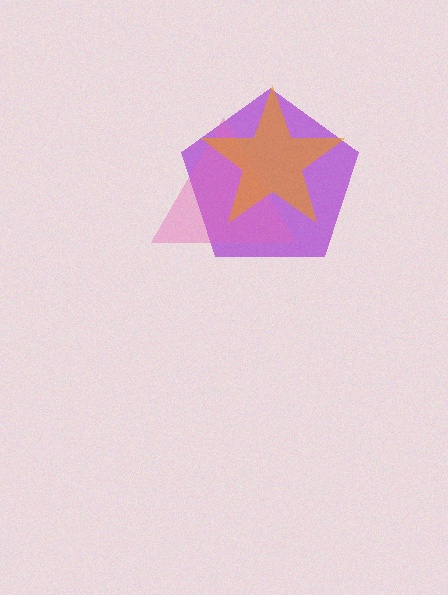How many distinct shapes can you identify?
There are 3 distinct shapes: a purple pentagon, a pink triangle, an orange star.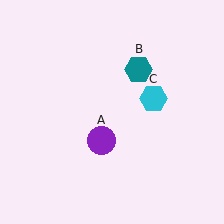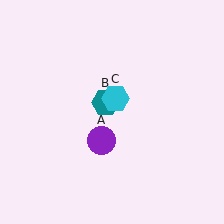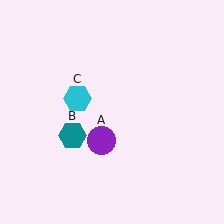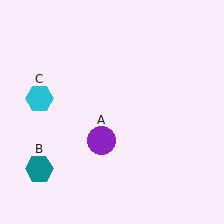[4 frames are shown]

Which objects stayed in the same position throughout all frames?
Purple circle (object A) remained stationary.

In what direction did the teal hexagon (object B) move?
The teal hexagon (object B) moved down and to the left.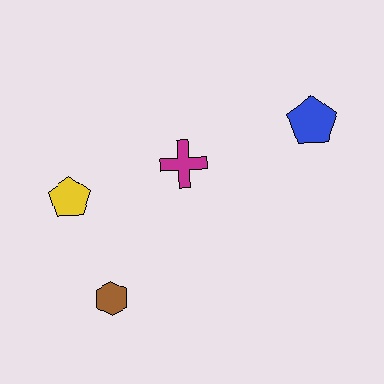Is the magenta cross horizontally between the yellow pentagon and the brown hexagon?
No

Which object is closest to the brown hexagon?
The yellow pentagon is closest to the brown hexagon.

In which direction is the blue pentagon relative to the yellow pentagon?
The blue pentagon is to the right of the yellow pentagon.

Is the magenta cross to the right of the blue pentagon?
No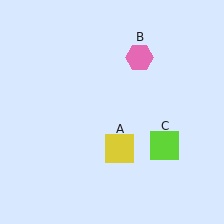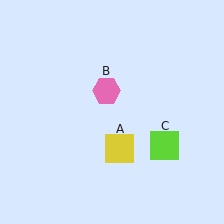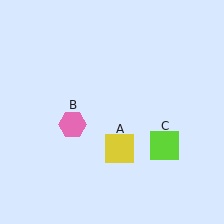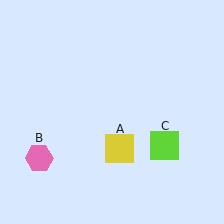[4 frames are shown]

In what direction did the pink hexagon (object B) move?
The pink hexagon (object B) moved down and to the left.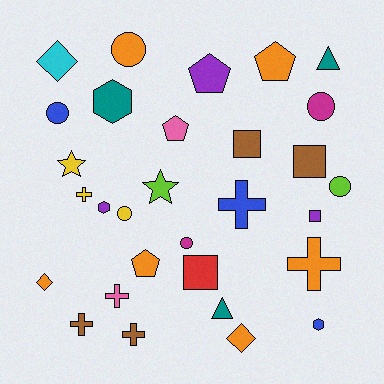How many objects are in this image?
There are 30 objects.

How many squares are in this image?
There are 4 squares.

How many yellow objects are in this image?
There are 3 yellow objects.